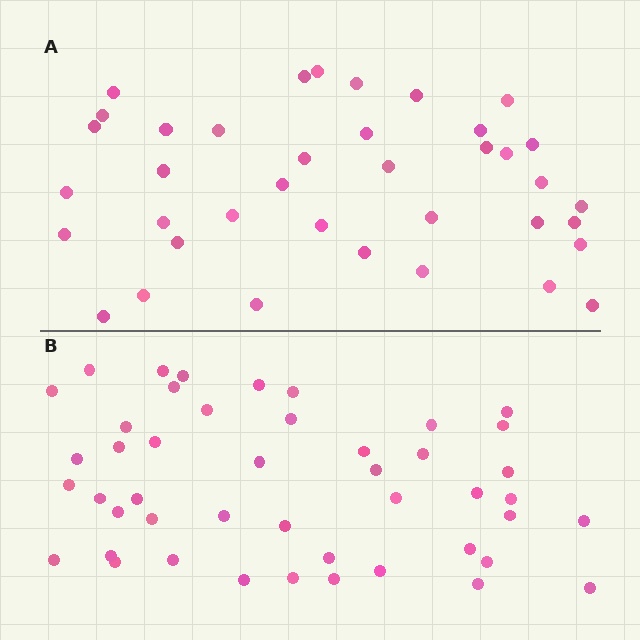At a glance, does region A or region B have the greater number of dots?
Region B (the bottom region) has more dots.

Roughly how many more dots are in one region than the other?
Region B has roughly 8 or so more dots than region A.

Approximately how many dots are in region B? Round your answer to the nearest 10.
About 50 dots. (The exact count is 46, which rounds to 50.)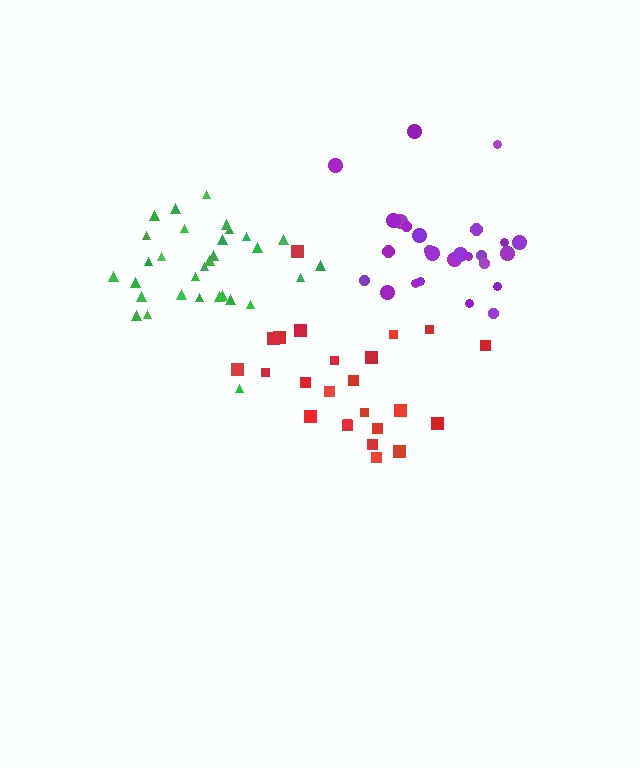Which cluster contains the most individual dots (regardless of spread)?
Green (31).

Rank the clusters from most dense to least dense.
green, purple, red.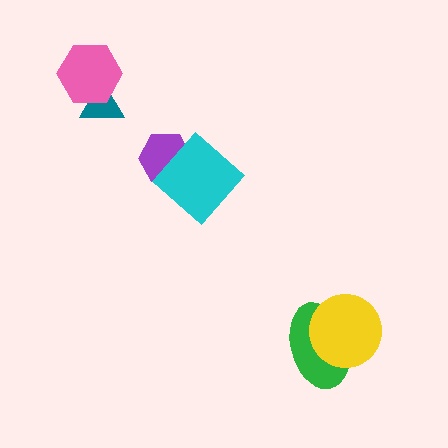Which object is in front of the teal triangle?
The pink hexagon is in front of the teal triangle.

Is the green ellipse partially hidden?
Yes, it is partially covered by another shape.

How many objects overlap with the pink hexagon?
1 object overlaps with the pink hexagon.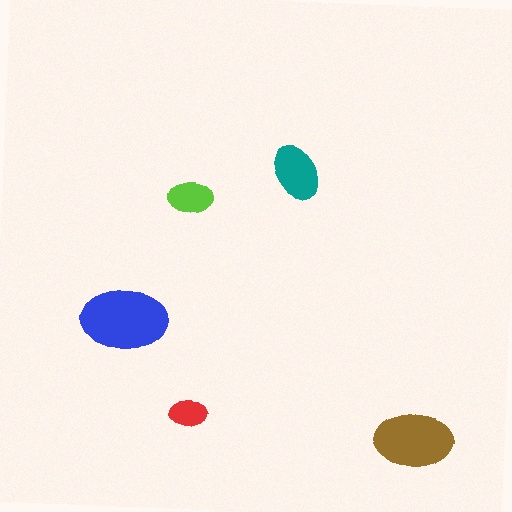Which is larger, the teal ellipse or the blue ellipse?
The blue one.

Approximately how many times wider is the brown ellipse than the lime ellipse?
About 2 times wider.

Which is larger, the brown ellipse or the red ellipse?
The brown one.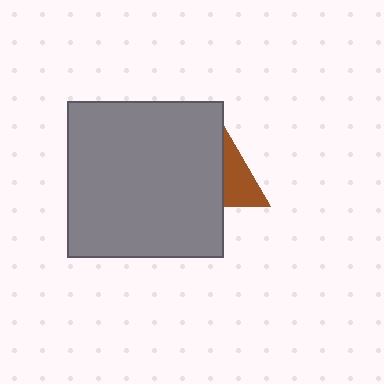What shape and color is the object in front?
The object in front is a gray square.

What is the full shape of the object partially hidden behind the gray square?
The partially hidden object is a brown triangle.